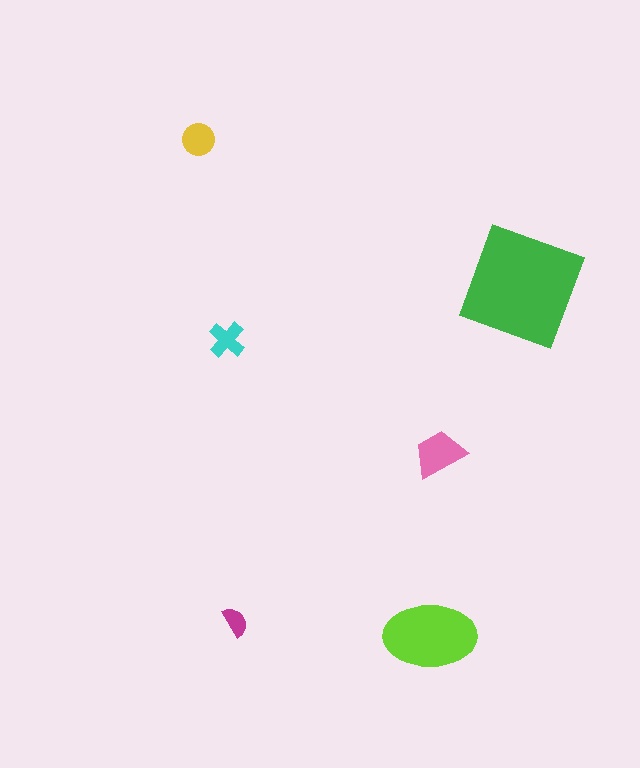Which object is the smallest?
The magenta semicircle.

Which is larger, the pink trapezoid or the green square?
The green square.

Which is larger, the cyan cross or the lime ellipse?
The lime ellipse.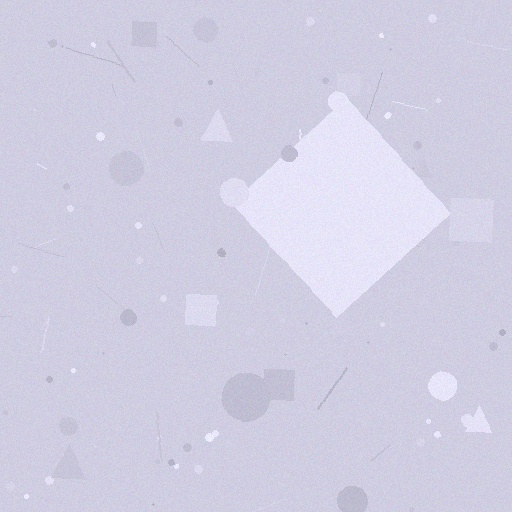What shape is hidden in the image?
A diamond is hidden in the image.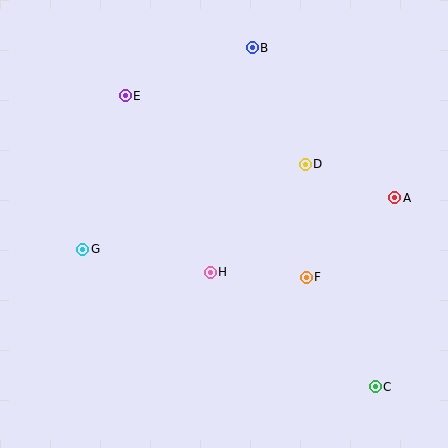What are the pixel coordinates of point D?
Point D is at (305, 164).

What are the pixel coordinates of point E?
Point E is at (125, 96).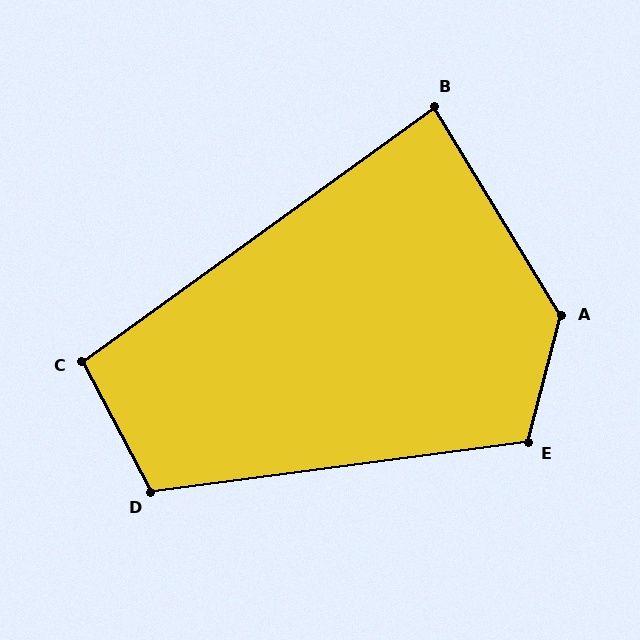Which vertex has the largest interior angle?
A, at approximately 134 degrees.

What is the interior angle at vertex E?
Approximately 112 degrees (obtuse).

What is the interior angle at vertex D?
Approximately 110 degrees (obtuse).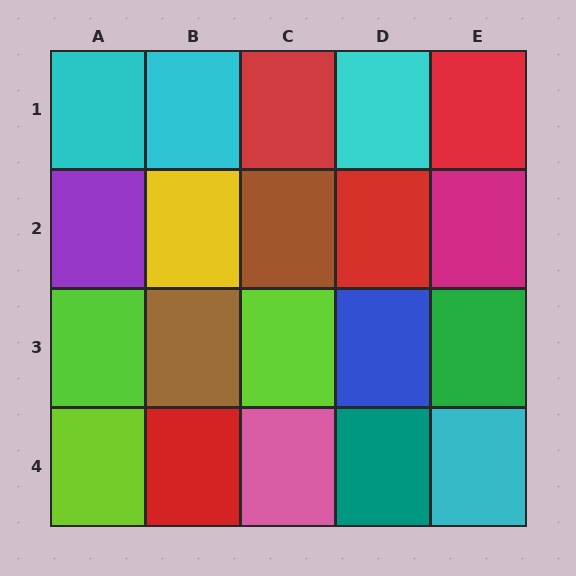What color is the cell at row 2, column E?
Magenta.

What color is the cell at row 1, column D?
Cyan.